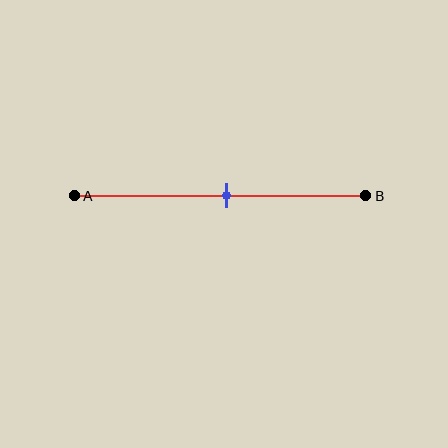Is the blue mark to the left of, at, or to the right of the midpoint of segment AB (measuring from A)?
The blue mark is approximately at the midpoint of segment AB.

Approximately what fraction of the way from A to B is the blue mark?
The blue mark is approximately 50% of the way from A to B.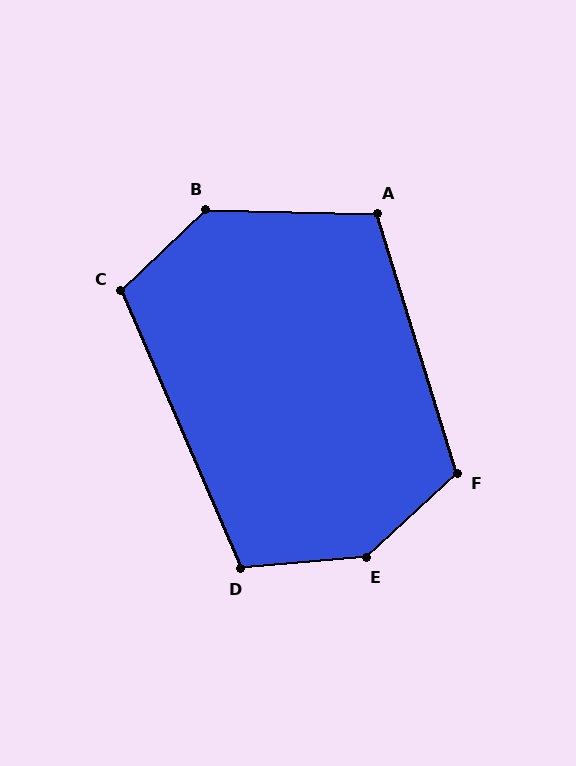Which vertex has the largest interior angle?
E, at approximately 142 degrees.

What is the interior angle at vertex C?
Approximately 110 degrees (obtuse).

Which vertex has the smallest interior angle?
A, at approximately 108 degrees.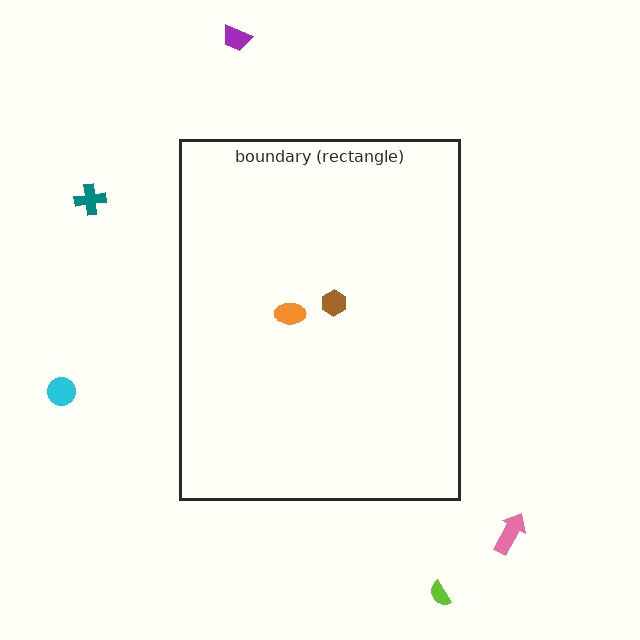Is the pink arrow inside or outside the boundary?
Outside.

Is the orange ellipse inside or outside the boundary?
Inside.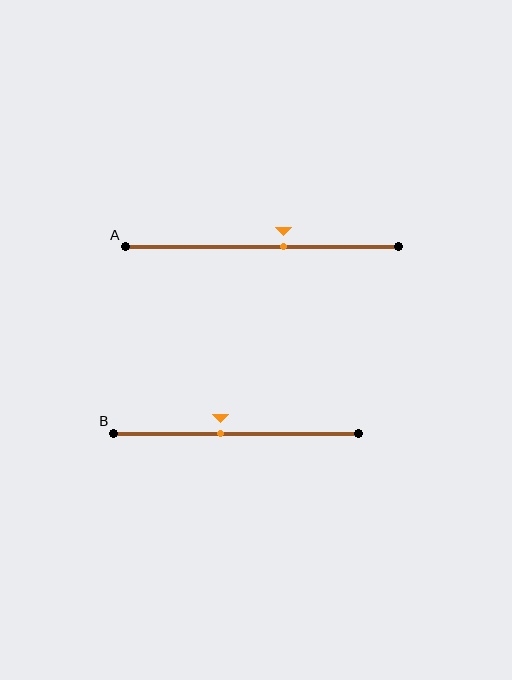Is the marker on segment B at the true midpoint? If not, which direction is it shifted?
No, the marker on segment B is shifted to the left by about 6% of the segment length.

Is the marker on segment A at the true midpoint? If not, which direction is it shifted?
No, the marker on segment A is shifted to the right by about 8% of the segment length.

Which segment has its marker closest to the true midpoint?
Segment B has its marker closest to the true midpoint.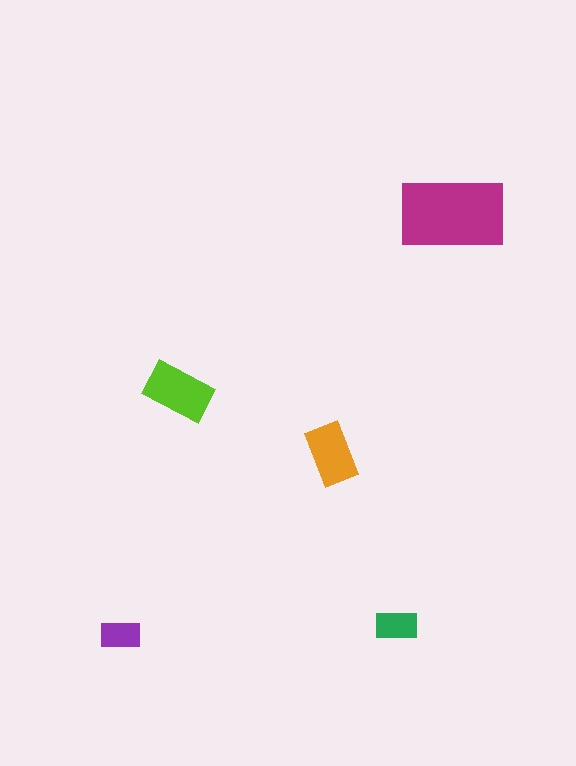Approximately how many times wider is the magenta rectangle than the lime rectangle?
About 1.5 times wider.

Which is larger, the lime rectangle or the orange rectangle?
The lime one.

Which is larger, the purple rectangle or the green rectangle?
The green one.